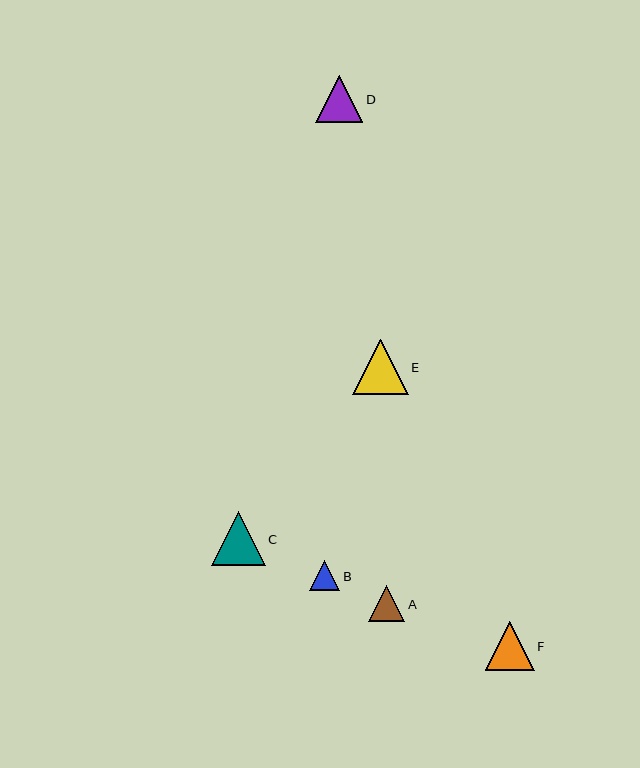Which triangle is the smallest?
Triangle B is the smallest with a size of approximately 30 pixels.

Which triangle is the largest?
Triangle E is the largest with a size of approximately 56 pixels.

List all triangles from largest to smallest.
From largest to smallest: E, C, F, D, A, B.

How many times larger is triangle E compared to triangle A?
Triangle E is approximately 1.5 times the size of triangle A.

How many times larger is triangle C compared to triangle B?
Triangle C is approximately 1.8 times the size of triangle B.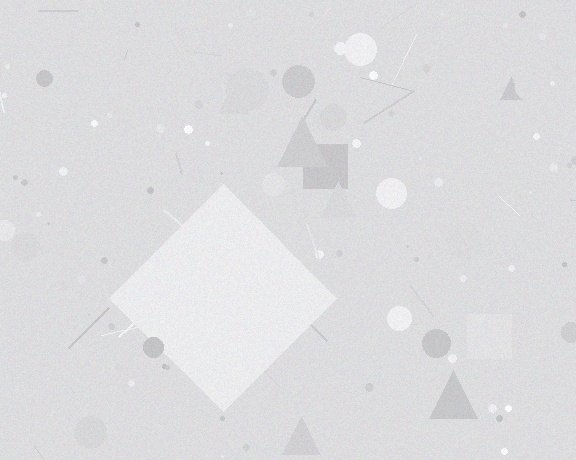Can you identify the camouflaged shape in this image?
The camouflaged shape is a diamond.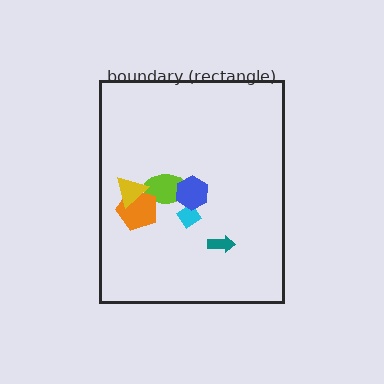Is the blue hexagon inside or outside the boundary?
Inside.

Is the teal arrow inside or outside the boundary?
Inside.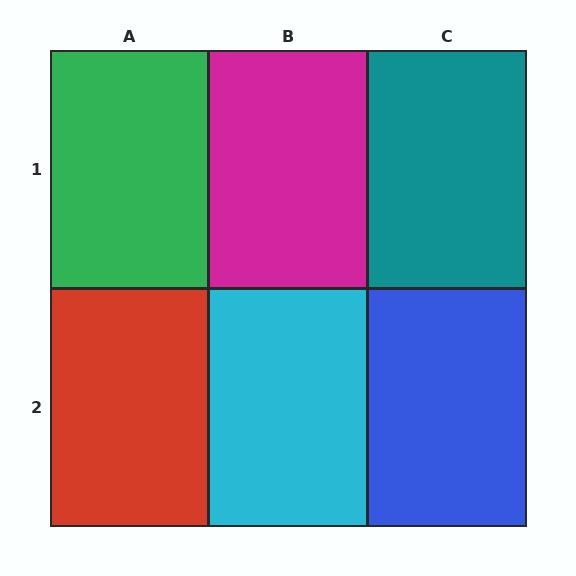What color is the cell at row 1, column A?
Green.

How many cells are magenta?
1 cell is magenta.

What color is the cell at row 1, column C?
Teal.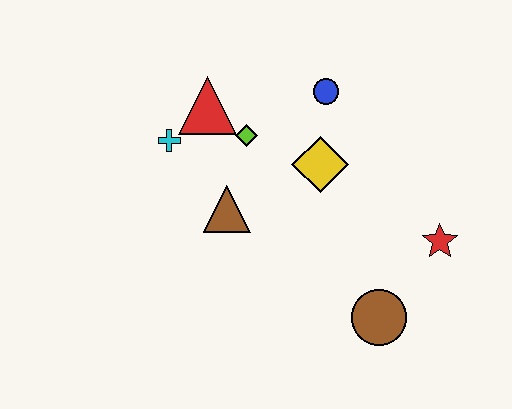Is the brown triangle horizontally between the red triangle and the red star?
Yes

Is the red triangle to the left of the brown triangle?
Yes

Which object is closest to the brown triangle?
The lime diamond is closest to the brown triangle.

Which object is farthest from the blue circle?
The brown circle is farthest from the blue circle.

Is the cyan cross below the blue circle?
Yes